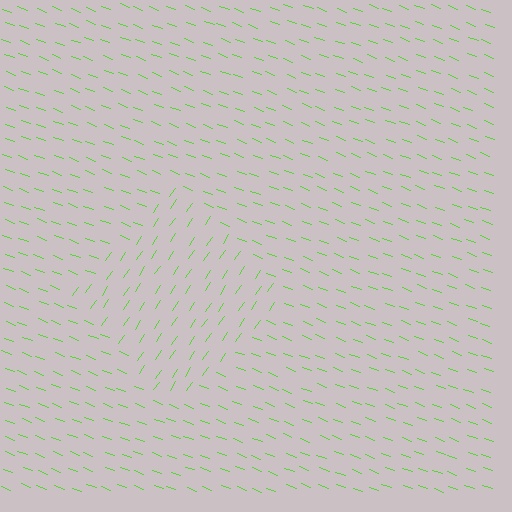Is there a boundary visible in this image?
Yes, there is a texture boundary formed by a change in line orientation.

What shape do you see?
I see a diamond.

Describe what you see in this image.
The image is filled with small lime line segments. A diamond region in the image has lines oriented differently from the surrounding lines, creating a visible texture boundary.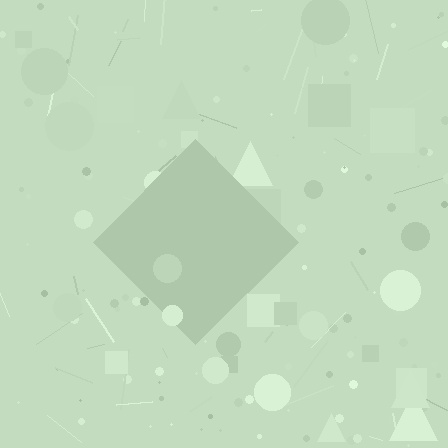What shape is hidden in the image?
A diamond is hidden in the image.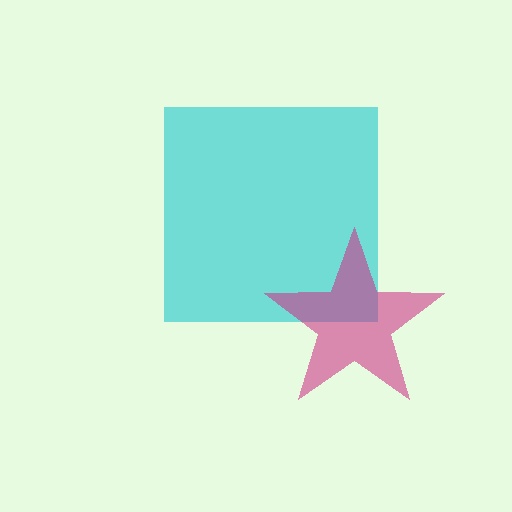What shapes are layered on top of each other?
The layered shapes are: a cyan square, a magenta star.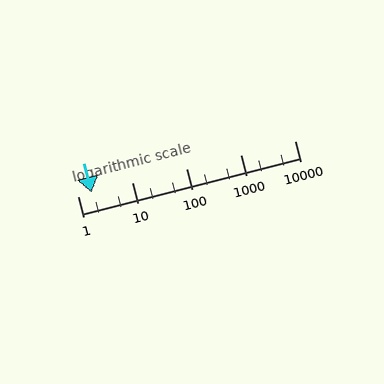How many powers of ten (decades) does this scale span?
The scale spans 4 decades, from 1 to 10000.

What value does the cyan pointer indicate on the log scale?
The pointer indicates approximately 1.8.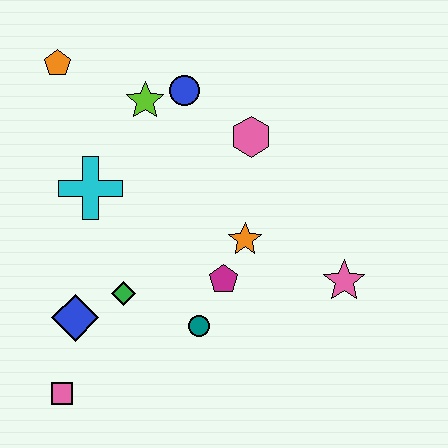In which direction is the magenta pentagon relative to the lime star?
The magenta pentagon is below the lime star.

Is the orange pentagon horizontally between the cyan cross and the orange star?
No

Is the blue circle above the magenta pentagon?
Yes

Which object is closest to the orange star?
The magenta pentagon is closest to the orange star.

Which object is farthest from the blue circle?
The pink square is farthest from the blue circle.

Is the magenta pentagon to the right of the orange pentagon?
Yes